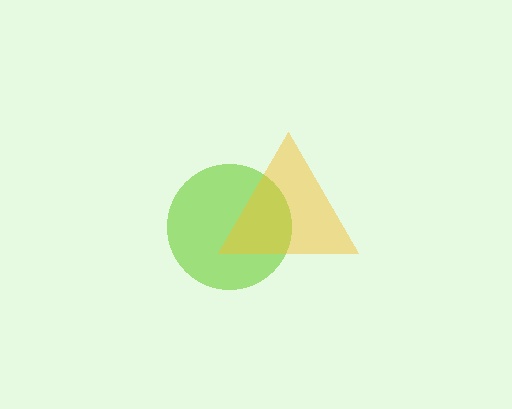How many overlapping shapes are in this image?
There are 2 overlapping shapes in the image.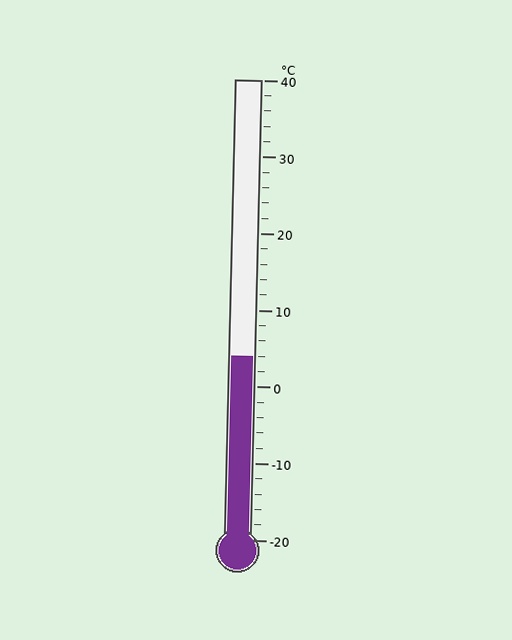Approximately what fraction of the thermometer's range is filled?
The thermometer is filled to approximately 40% of its range.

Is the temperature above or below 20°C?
The temperature is below 20°C.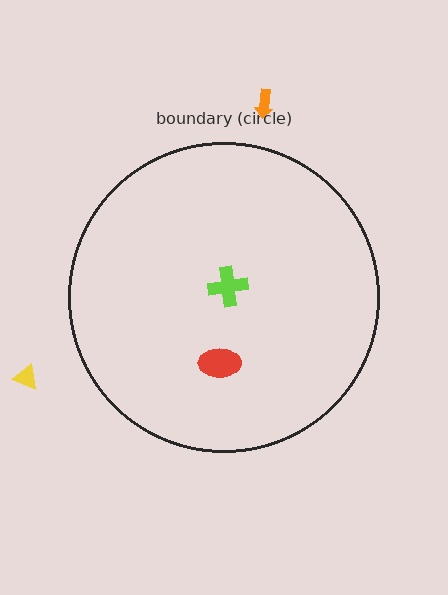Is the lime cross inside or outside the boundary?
Inside.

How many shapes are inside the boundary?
2 inside, 2 outside.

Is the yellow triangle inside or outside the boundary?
Outside.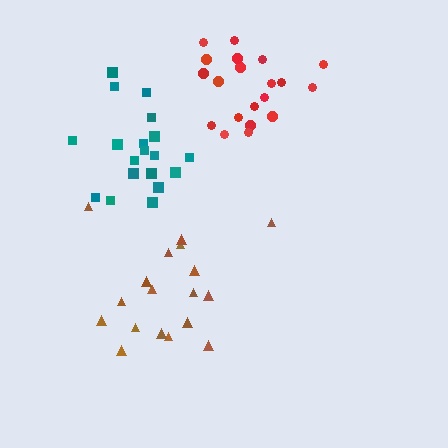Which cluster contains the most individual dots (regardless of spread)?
Red (20).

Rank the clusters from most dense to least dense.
teal, red, brown.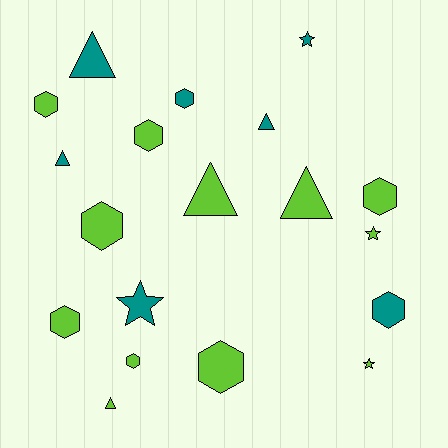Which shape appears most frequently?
Hexagon, with 9 objects.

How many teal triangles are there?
There are 3 teal triangles.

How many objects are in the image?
There are 19 objects.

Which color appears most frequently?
Lime, with 12 objects.